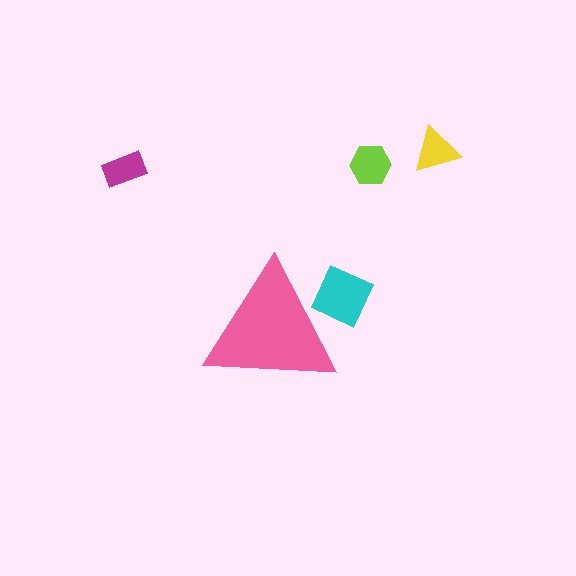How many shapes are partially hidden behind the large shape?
1 shape is partially hidden.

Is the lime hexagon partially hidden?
No, the lime hexagon is fully visible.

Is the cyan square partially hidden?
Yes, the cyan square is partially hidden behind the pink triangle.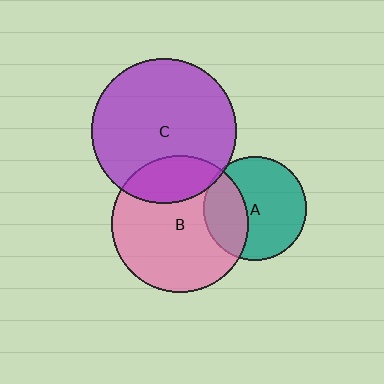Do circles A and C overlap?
Yes.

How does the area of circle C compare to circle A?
Approximately 2.0 times.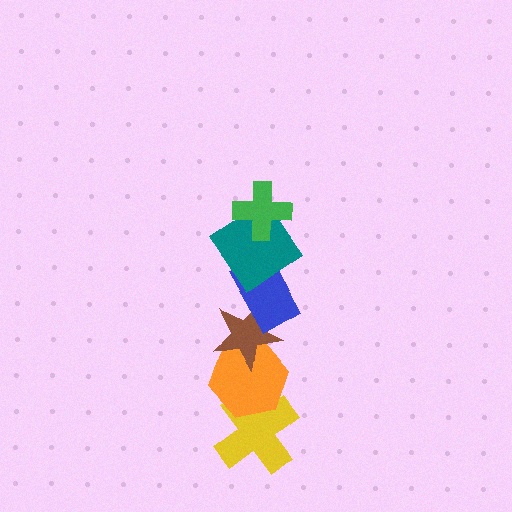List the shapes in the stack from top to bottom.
From top to bottom: the green cross, the teal diamond, the blue rectangle, the brown star, the orange hexagon, the yellow cross.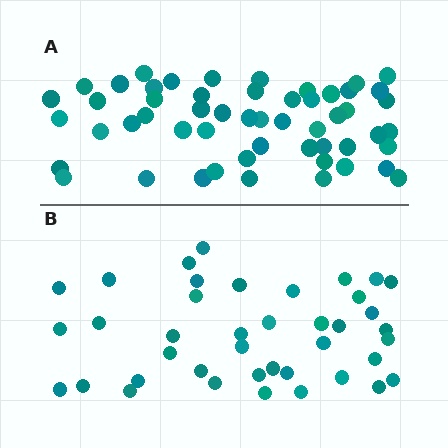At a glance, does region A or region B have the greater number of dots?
Region A (the top region) has more dots.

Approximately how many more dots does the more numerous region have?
Region A has approximately 15 more dots than region B.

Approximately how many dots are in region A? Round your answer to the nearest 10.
About 50 dots. (The exact count is 54, which rounds to 50.)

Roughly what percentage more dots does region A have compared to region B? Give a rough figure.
About 35% more.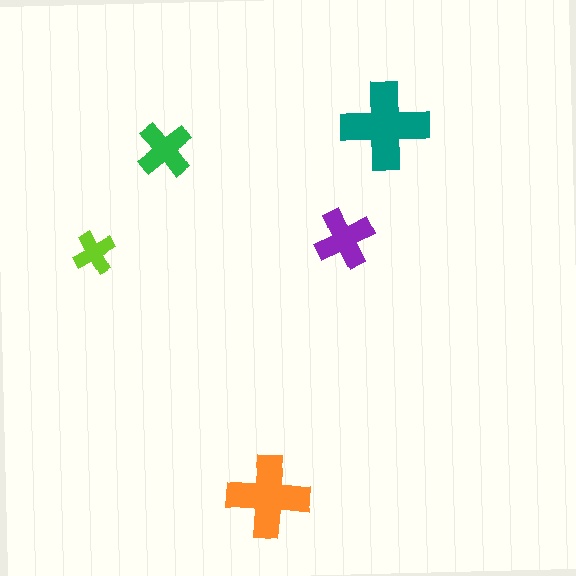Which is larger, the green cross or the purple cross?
The purple one.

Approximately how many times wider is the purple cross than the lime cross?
About 1.5 times wider.